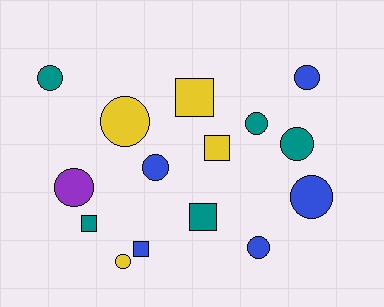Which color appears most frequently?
Blue, with 5 objects.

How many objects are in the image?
There are 15 objects.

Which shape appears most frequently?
Circle, with 10 objects.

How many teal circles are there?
There are 3 teal circles.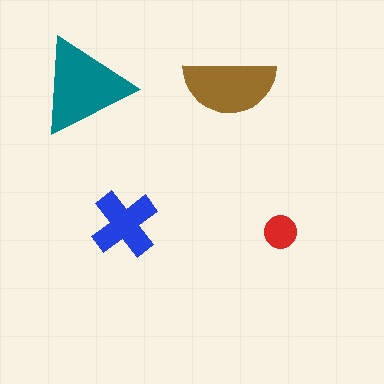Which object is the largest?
The teal triangle.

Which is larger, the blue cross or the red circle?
The blue cross.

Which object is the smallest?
The red circle.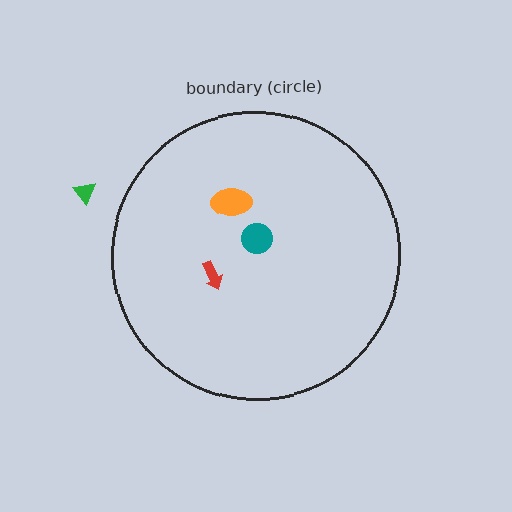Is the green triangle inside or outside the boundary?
Outside.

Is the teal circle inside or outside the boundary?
Inside.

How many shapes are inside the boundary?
3 inside, 1 outside.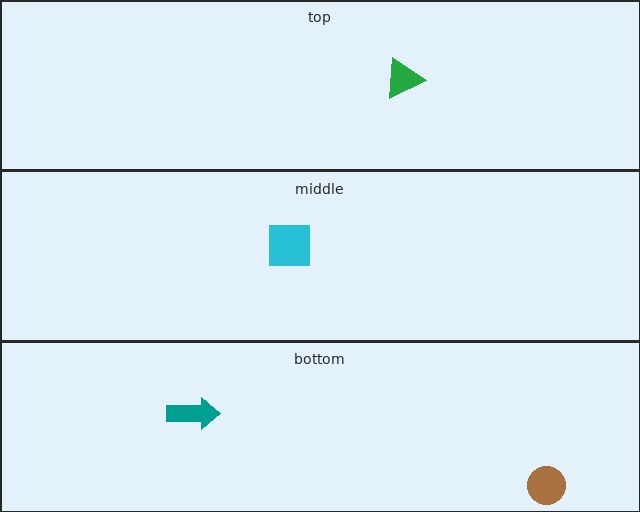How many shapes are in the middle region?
1.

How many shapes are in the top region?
1.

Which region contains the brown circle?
The bottom region.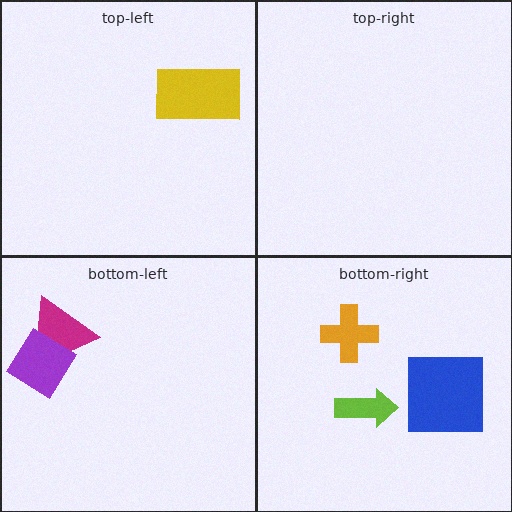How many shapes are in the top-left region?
1.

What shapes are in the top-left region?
The yellow rectangle.